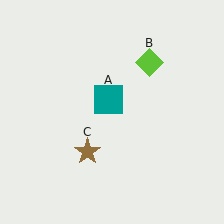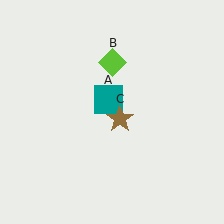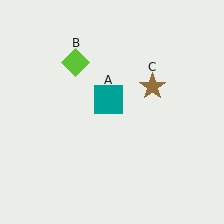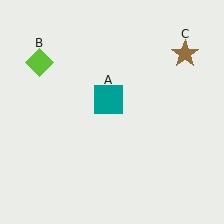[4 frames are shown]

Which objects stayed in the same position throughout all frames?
Teal square (object A) remained stationary.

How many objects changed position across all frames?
2 objects changed position: lime diamond (object B), brown star (object C).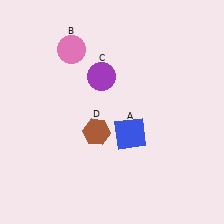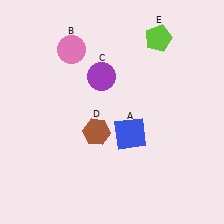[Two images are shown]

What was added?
A lime pentagon (E) was added in Image 2.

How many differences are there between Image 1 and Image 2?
There is 1 difference between the two images.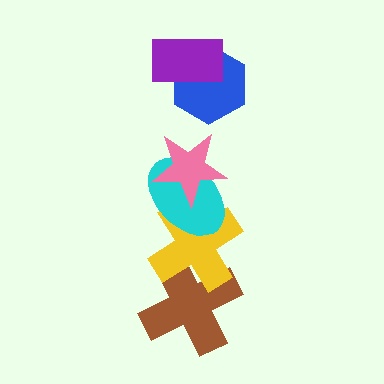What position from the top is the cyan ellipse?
The cyan ellipse is 4th from the top.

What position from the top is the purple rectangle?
The purple rectangle is 1st from the top.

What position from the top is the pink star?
The pink star is 3rd from the top.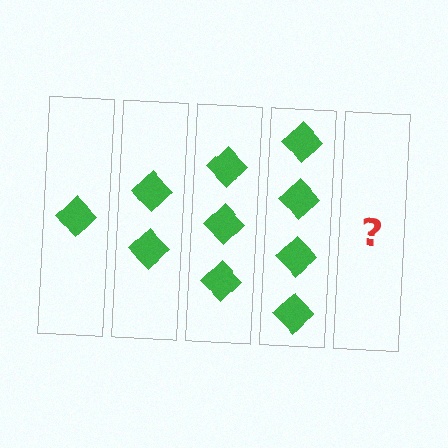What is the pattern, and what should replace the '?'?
The pattern is that each step adds one more diamond. The '?' should be 5 diamonds.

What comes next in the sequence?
The next element should be 5 diamonds.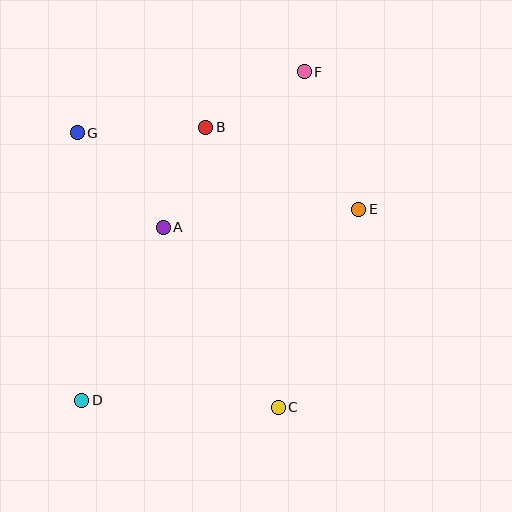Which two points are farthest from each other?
Points D and F are farthest from each other.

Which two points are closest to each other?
Points A and B are closest to each other.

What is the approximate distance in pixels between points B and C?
The distance between B and C is approximately 289 pixels.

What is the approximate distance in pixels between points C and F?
The distance between C and F is approximately 337 pixels.